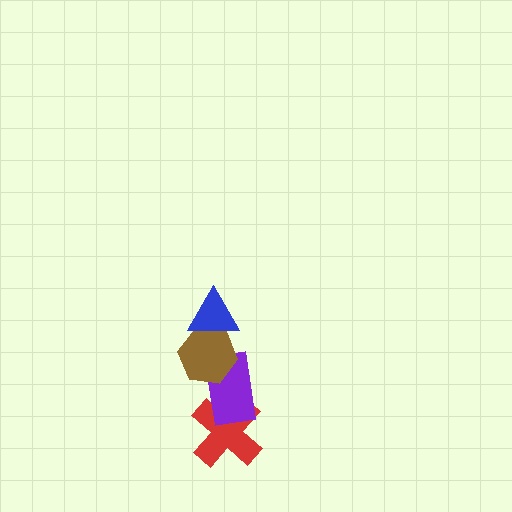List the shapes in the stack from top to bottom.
From top to bottom: the blue triangle, the brown hexagon, the purple rectangle, the red cross.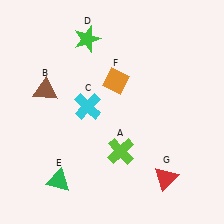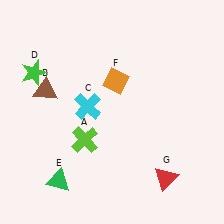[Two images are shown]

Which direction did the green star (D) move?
The green star (D) moved left.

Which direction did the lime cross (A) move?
The lime cross (A) moved left.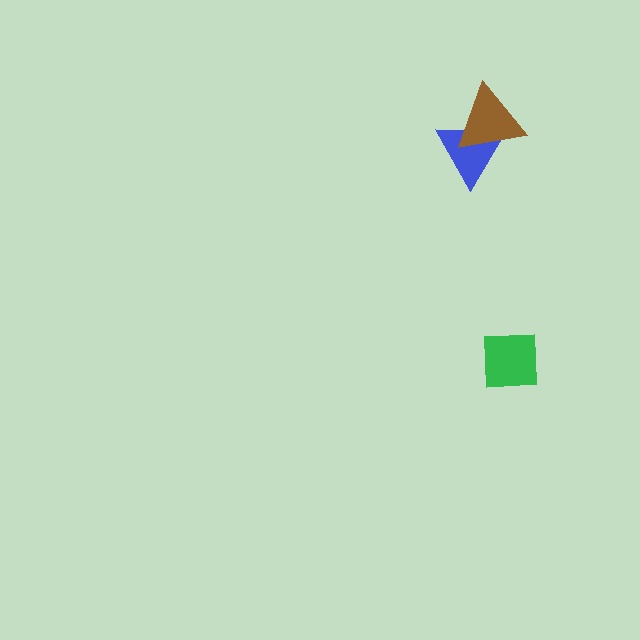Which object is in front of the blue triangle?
The brown triangle is in front of the blue triangle.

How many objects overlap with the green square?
0 objects overlap with the green square.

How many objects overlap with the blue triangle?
1 object overlaps with the blue triangle.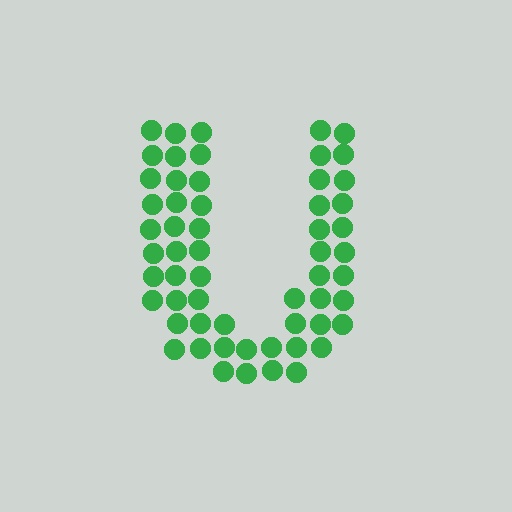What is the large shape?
The large shape is the letter U.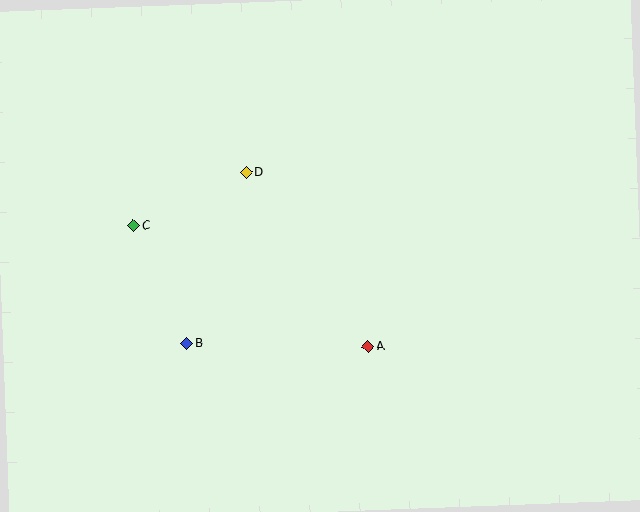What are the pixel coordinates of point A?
Point A is at (368, 347).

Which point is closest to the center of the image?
Point A at (368, 347) is closest to the center.